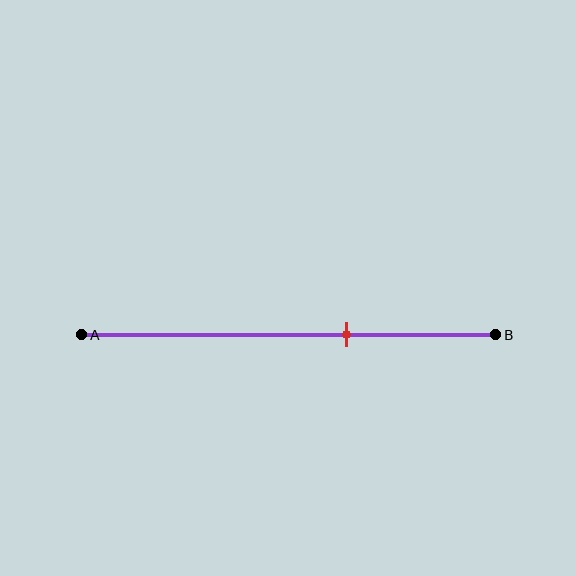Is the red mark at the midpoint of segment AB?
No, the mark is at about 65% from A, not at the 50% midpoint.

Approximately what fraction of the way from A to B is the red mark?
The red mark is approximately 65% of the way from A to B.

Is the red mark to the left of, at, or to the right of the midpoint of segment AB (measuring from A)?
The red mark is to the right of the midpoint of segment AB.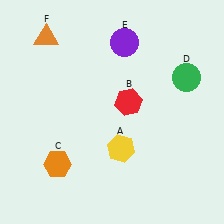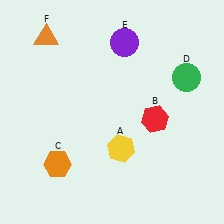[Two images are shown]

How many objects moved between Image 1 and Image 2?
1 object moved between the two images.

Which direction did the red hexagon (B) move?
The red hexagon (B) moved right.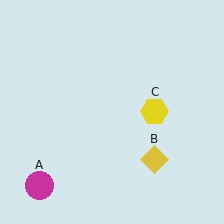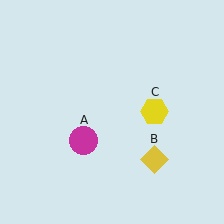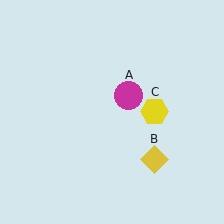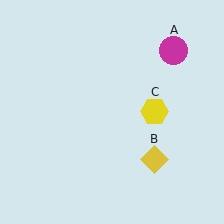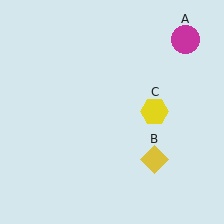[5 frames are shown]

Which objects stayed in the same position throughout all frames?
Yellow diamond (object B) and yellow hexagon (object C) remained stationary.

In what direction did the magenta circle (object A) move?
The magenta circle (object A) moved up and to the right.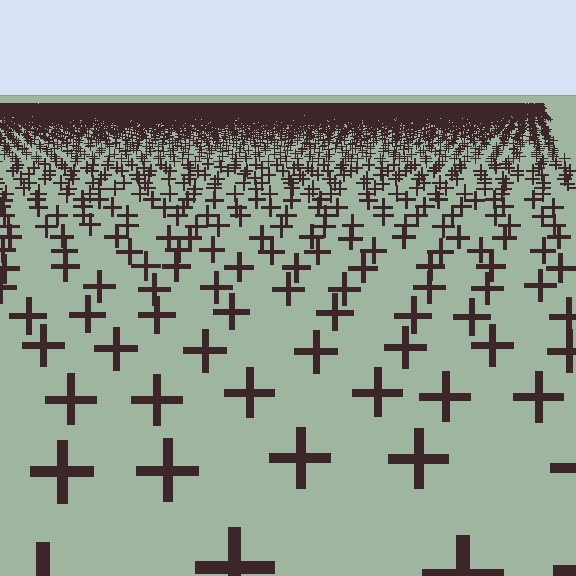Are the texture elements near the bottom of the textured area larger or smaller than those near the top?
Larger. Near the bottom, elements are closer to the viewer and appear at a bigger on-screen size.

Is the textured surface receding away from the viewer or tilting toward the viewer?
The surface is receding away from the viewer. Texture elements get smaller and denser toward the top.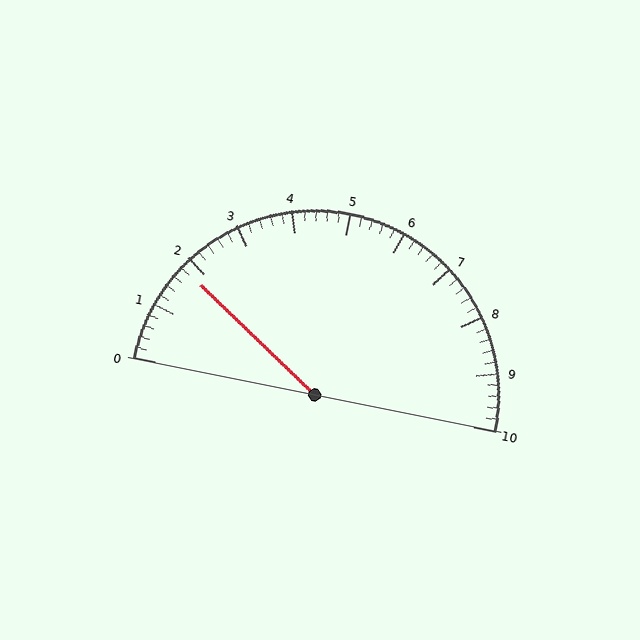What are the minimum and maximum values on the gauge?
The gauge ranges from 0 to 10.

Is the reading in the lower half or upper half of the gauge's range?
The reading is in the lower half of the range (0 to 10).